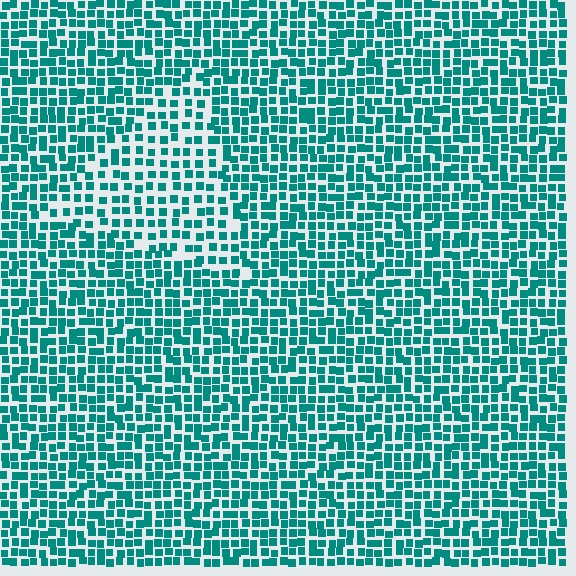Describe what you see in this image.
The image contains small teal elements arranged at two different densities. A triangle-shaped region is visible where the elements are less densely packed than the surrounding area.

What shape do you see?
I see a triangle.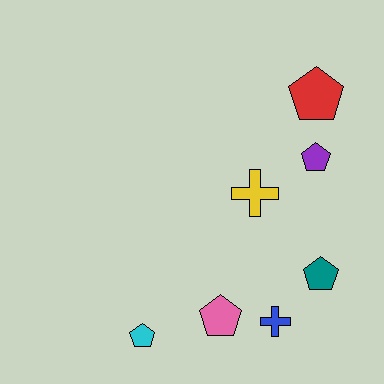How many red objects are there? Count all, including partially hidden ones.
There is 1 red object.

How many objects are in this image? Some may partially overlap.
There are 7 objects.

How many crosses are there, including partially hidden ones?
There are 2 crosses.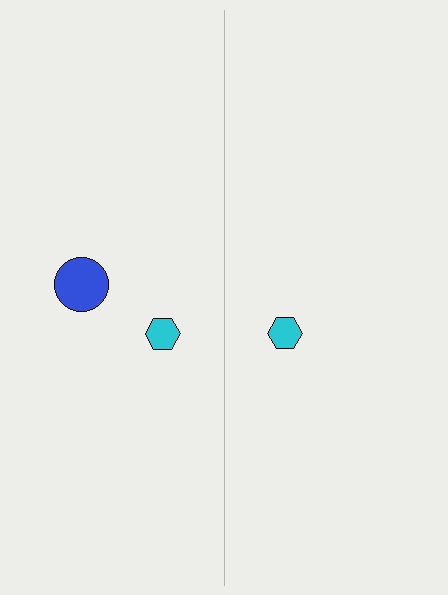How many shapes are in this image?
There are 3 shapes in this image.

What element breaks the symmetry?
A blue circle is missing from the right side.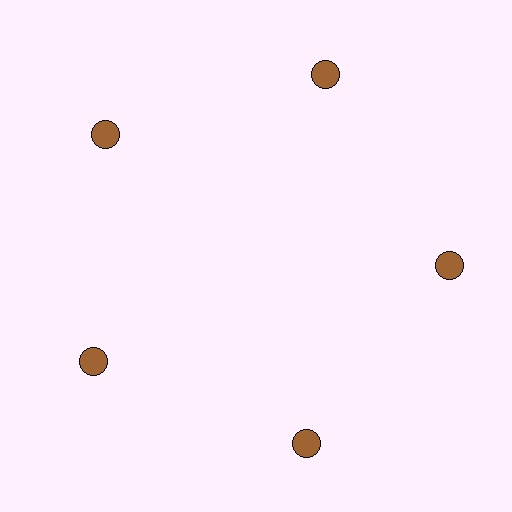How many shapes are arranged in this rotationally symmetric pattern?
There are 5 shapes, arranged in 5 groups of 1.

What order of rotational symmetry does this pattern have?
This pattern has 5-fold rotational symmetry.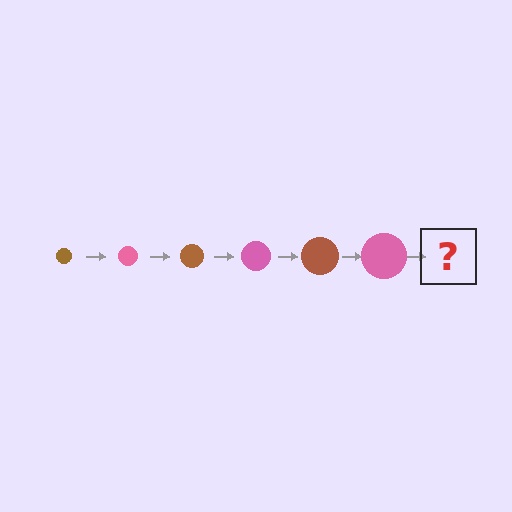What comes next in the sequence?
The next element should be a brown circle, larger than the previous one.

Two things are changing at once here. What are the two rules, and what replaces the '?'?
The two rules are that the circle grows larger each step and the color cycles through brown and pink. The '?' should be a brown circle, larger than the previous one.